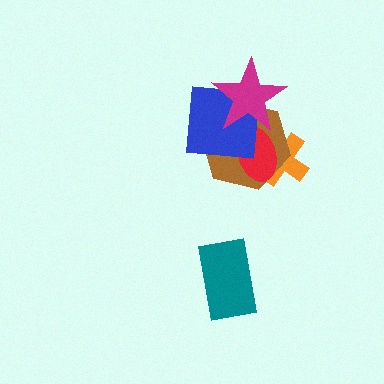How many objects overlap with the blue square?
3 objects overlap with the blue square.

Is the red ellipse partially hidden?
Yes, it is partially covered by another shape.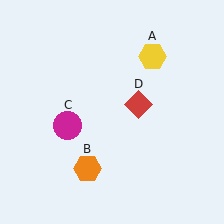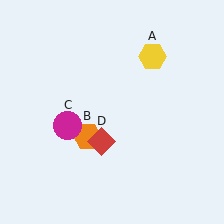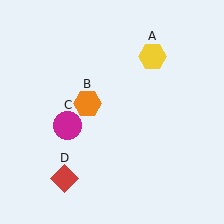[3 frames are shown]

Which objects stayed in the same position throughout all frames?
Yellow hexagon (object A) and magenta circle (object C) remained stationary.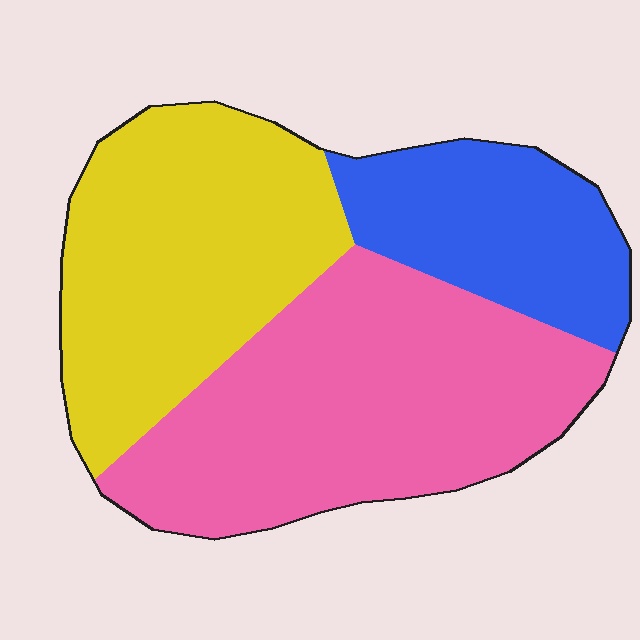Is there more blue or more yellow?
Yellow.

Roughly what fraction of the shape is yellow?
Yellow covers 36% of the shape.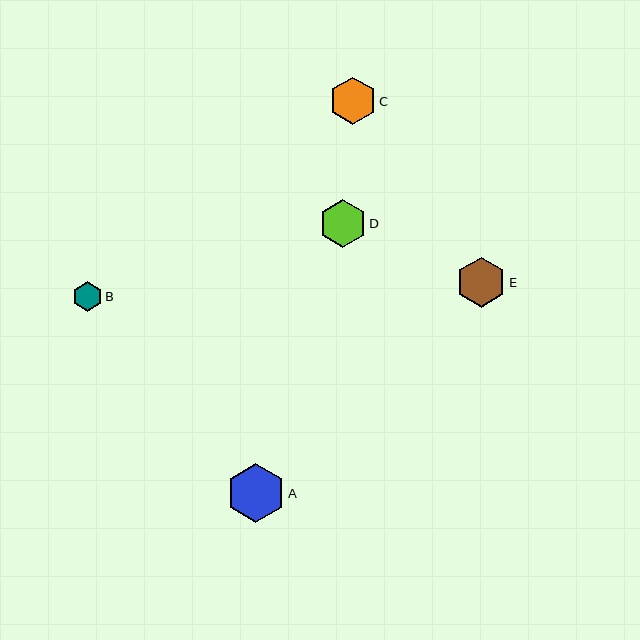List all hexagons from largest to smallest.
From largest to smallest: A, E, D, C, B.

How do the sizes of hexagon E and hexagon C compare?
Hexagon E and hexagon C are approximately the same size.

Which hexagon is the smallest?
Hexagon B is the smallest with a size of approximately 29 pixels.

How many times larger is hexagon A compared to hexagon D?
Hexagon A is approximately 1.2 times the size of hexagon D.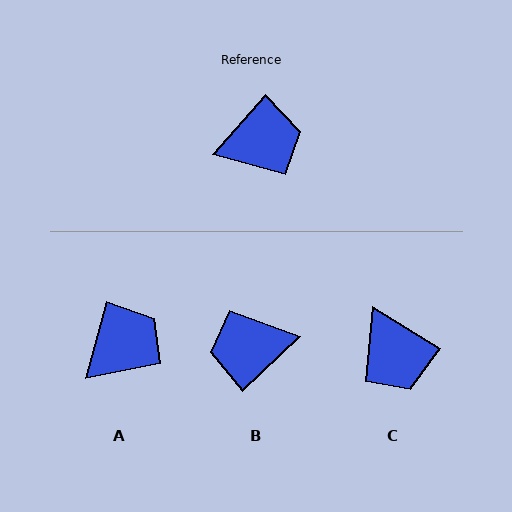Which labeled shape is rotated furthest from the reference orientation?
B, about 175 degrees away.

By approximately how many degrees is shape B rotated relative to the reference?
Approximately 175 degrees counter-clockwise.